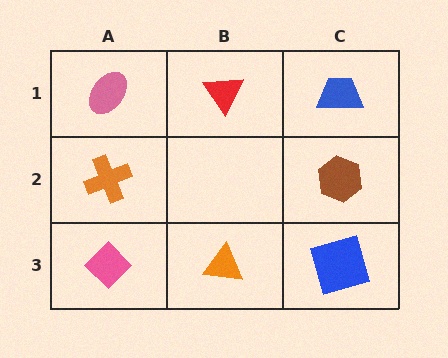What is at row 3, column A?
A pink diamond.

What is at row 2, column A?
An orange cross.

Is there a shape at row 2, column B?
No, that cell is empty.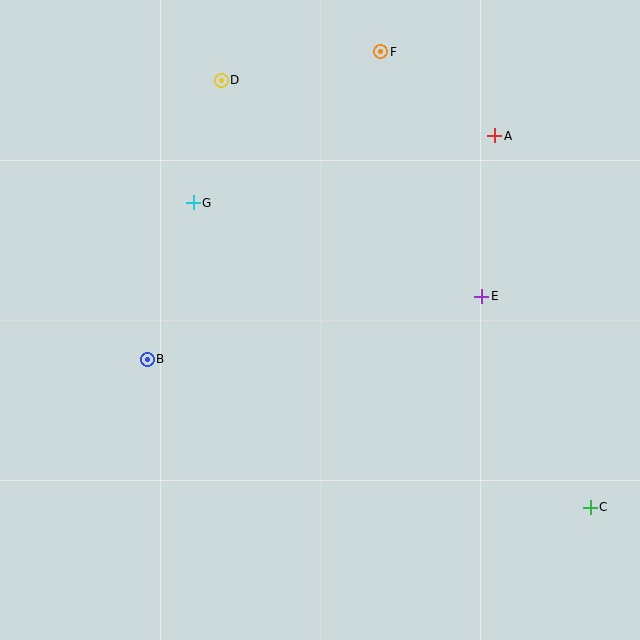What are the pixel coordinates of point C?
Point C is at (590, 507).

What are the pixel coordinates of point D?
Point D is at (221, 80).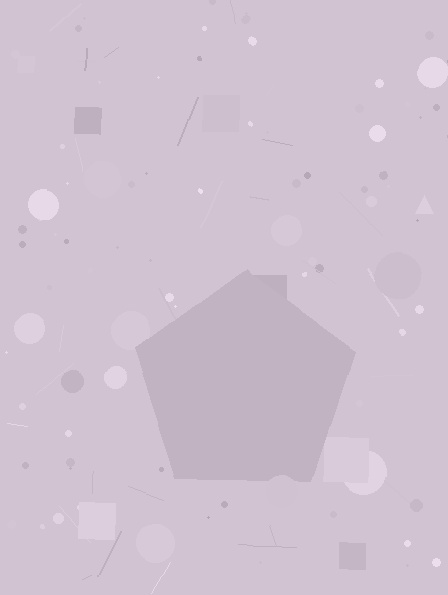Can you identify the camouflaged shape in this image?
The camouflaged shape is a pentagon.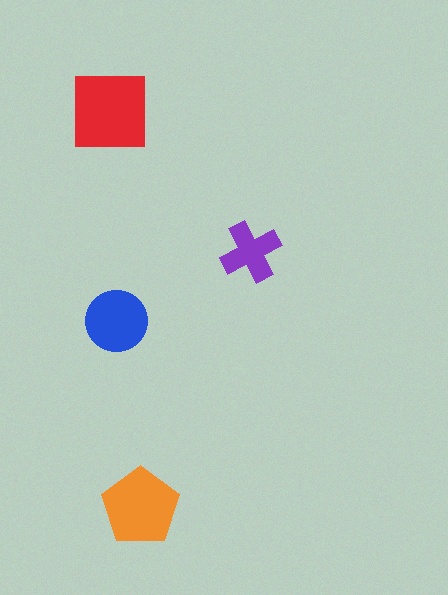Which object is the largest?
The red square.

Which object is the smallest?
The purple cross.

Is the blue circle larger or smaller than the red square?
Smaller.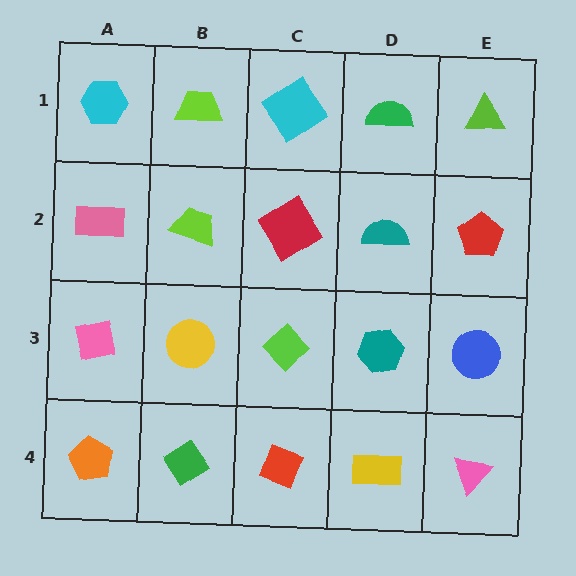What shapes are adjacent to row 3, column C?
A red diamond (row 2, column C), a red diamond (row 4, column C), a yellow circle (row 3, column B), a teal hexagon (row 3, column D).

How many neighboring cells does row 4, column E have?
2.